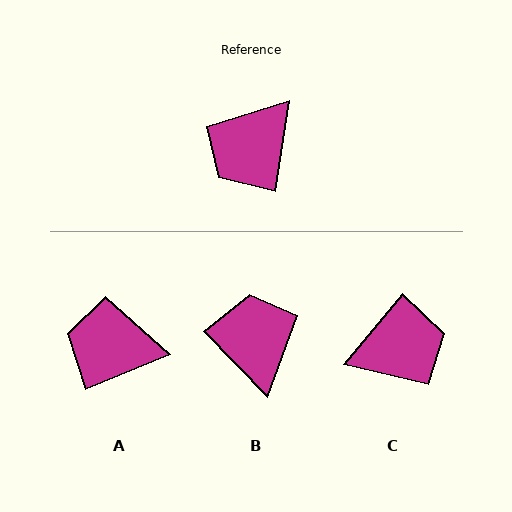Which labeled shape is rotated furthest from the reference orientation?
C, about 150 degrees away.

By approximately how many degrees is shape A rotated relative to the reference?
Approximately 59 degrees clockwise.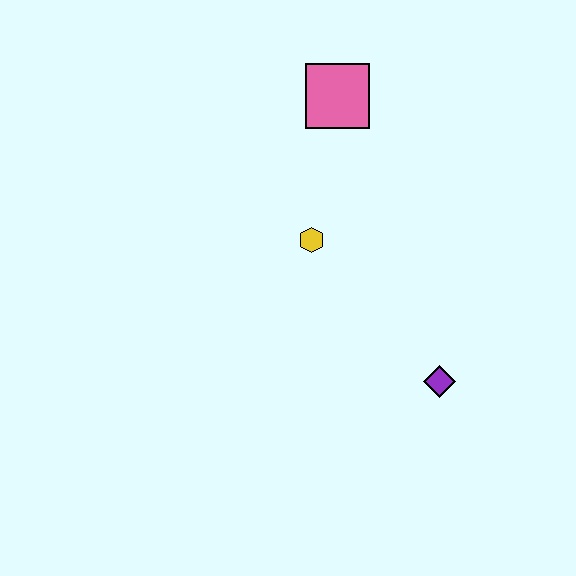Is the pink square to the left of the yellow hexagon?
No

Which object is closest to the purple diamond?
The yellow hexagon is closest to the purple diamond.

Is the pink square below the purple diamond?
No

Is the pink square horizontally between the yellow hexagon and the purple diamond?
Yes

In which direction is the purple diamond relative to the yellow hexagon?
The purple diamond is below the yellow hexagon.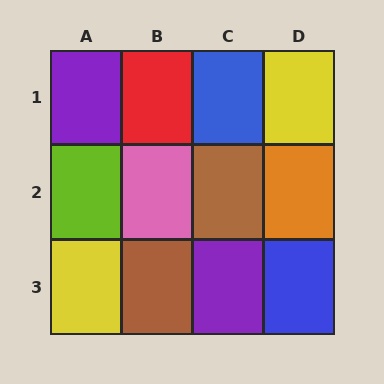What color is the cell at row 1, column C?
Blue.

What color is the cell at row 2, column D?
Orange.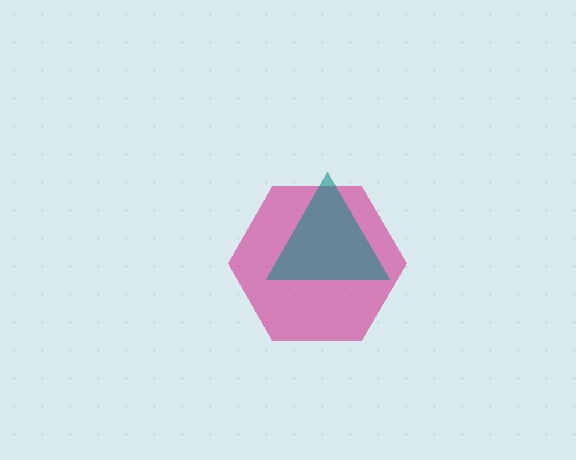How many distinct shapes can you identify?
There are 2 distinct shapes: a magenta hexagon, a teal triangle.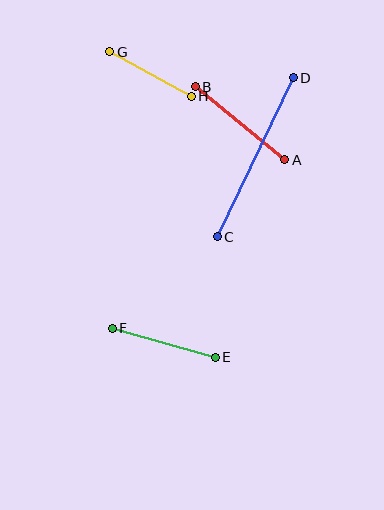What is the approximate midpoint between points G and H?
The midpoint is at approximately (150, 74) pixels.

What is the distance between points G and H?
The distance is approximately 93 pixels.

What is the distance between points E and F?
The distance is approximately 107 pixels.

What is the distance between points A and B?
The distance is approximately 116 pixels.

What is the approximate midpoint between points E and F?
The midpoint is at approximately (164, 343) pixels.